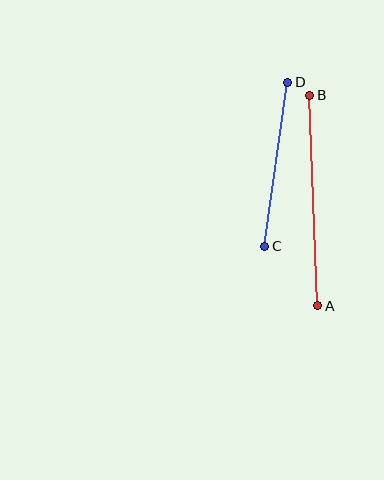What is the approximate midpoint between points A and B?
The midpoint is at approximately (314, 201) pixels.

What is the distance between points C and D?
The distance is approximately 166 pixels.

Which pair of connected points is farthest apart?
Points A and B are farthest apart.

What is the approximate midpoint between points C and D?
The midpoint is at approximately (276, 164) pixels.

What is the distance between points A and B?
The distance is approximately 210 pixels.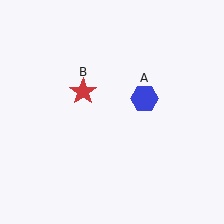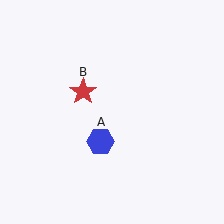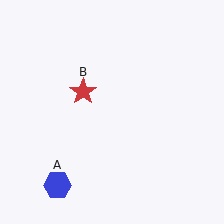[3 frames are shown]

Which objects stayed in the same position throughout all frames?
Red star (object B) remained stationary.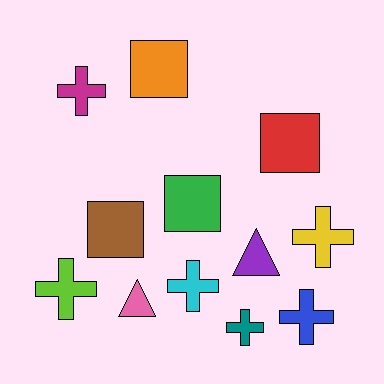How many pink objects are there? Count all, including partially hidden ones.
There is 1 pink object.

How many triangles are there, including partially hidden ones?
There are 2 triangles.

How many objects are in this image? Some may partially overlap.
There are 12 objects.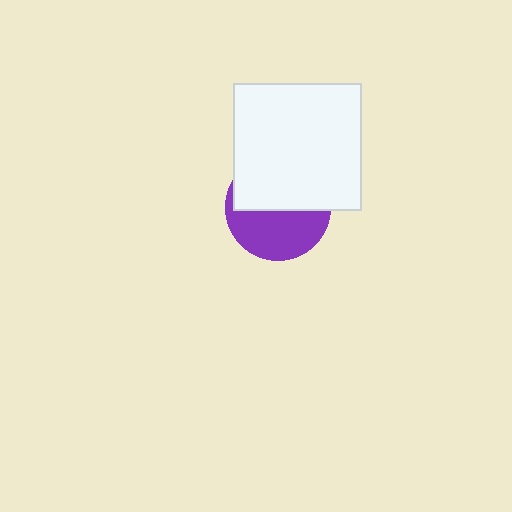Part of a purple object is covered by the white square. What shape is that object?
It is a circle.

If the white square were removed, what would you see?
You would see the complete purple circle.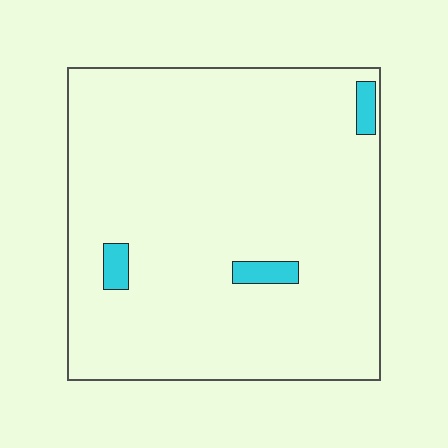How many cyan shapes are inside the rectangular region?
3.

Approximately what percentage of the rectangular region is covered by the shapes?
Approximately 5%.